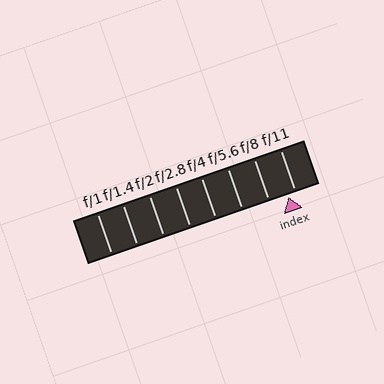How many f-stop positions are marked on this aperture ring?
There are 8 f-stop positions marked.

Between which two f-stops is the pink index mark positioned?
The index mark is between f/8 and f/11.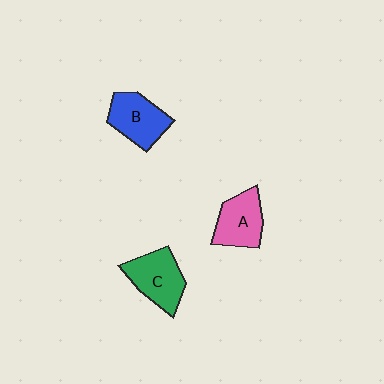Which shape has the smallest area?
Shape A (pink).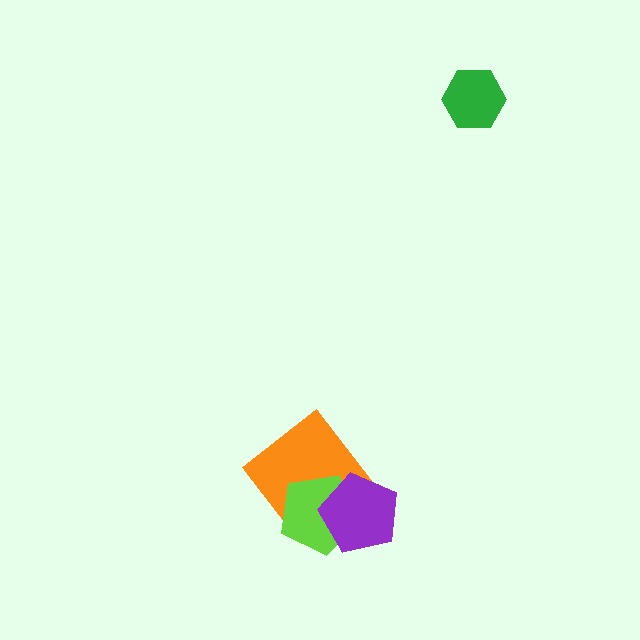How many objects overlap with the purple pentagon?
2 objects overlap with the purple pentagon.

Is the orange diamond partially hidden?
Yes, it is partially covered by another shape.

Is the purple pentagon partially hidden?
No, no other shape covers it.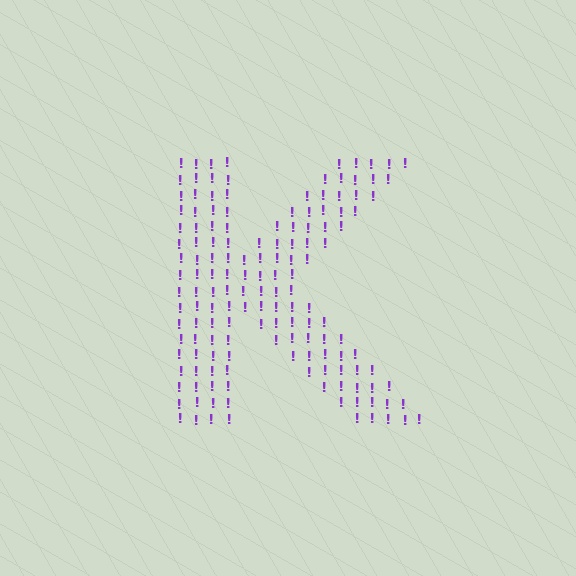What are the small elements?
The small elements are exclamation marks.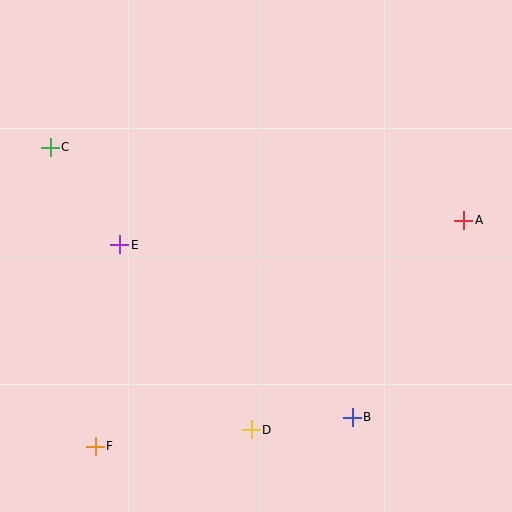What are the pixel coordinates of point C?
Point C is at (50, 147).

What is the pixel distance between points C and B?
The distance between C and B is 405 pixels.